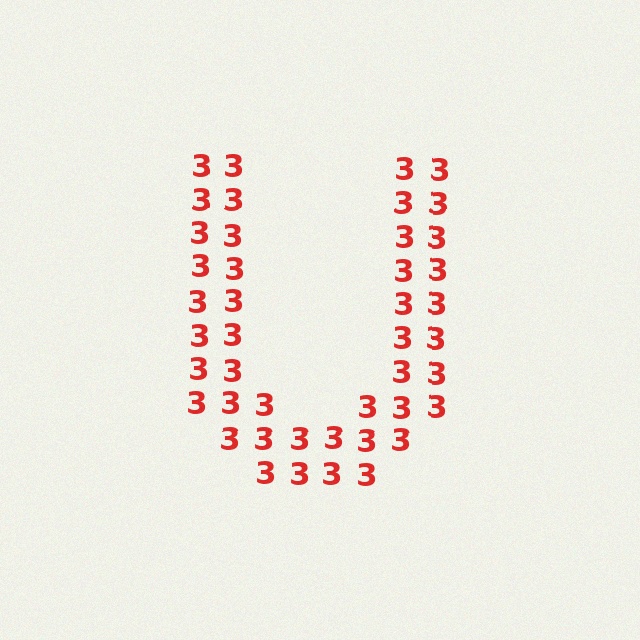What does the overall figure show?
The overall figure shows the letter U.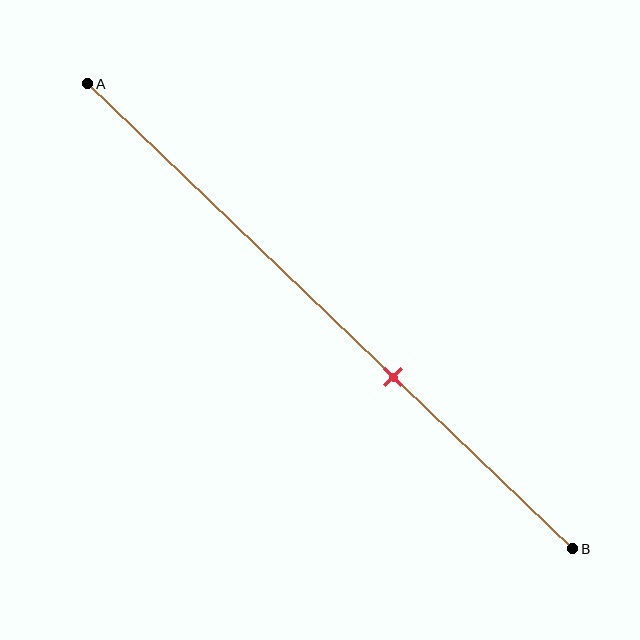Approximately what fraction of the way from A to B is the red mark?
The red mark is approximately 65% of the way from A to B.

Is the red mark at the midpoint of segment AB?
No, the mark is at about 65% from A, not at the 50% midpoint.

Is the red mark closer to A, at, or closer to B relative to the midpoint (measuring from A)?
The red mark is closer to point B than the midpoint of segment AB.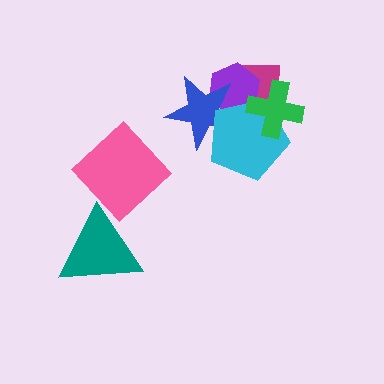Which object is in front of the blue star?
The cyan pentagon is in front of the blue star.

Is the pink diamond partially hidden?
No, no other shape covers it.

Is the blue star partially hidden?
Yes, it is partially covered by another shape.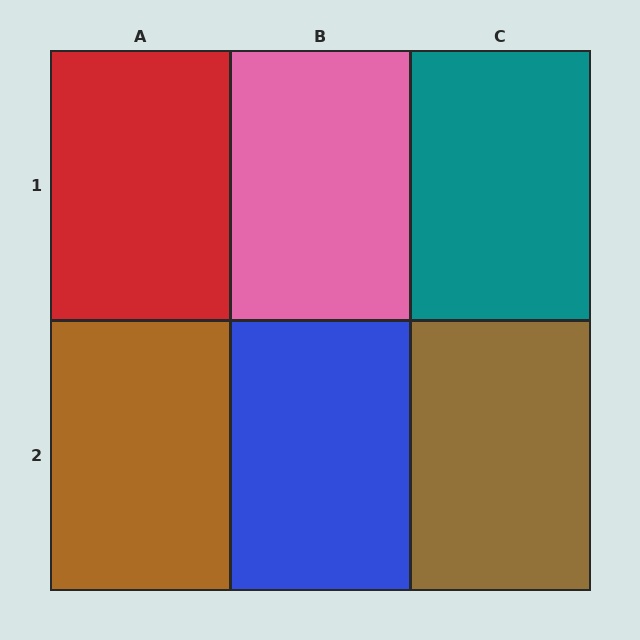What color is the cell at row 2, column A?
Brown.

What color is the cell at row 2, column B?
Blue.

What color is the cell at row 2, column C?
Brown.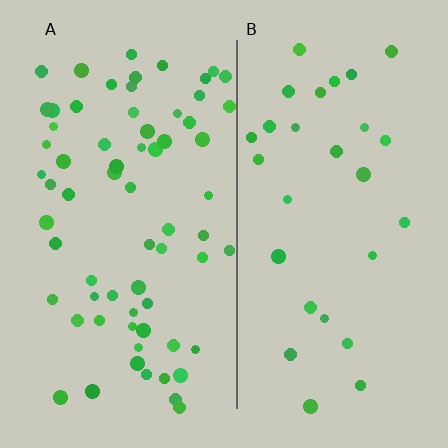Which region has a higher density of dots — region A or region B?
A (the left).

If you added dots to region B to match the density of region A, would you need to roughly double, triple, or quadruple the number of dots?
Approximately double.